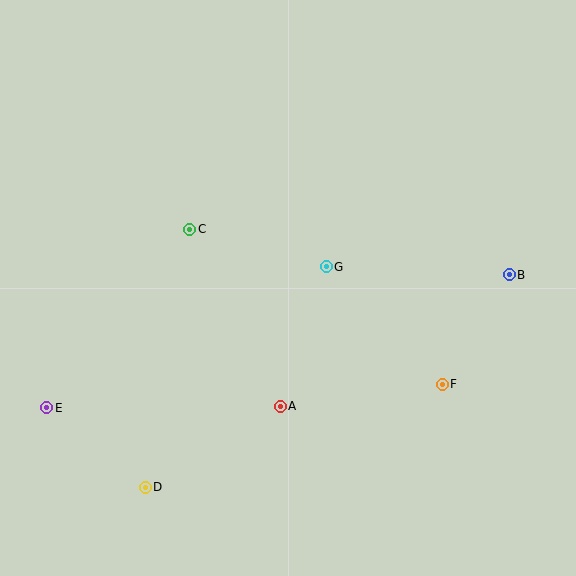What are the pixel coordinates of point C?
Point C is at (190, 229).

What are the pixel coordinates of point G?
Point G is at (326, 267).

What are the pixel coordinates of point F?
Point F is at (442, 384).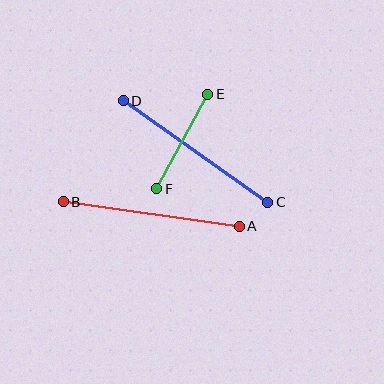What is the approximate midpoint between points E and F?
The midpoint is at approximately (182, 142) pixels.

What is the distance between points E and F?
The distance is approximately 107 pixels.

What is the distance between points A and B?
The distance is approximately 178 pixels.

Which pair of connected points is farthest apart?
Points A and B are farthest apart.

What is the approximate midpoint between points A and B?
The midpoint is at approximately (151, 214) pixels.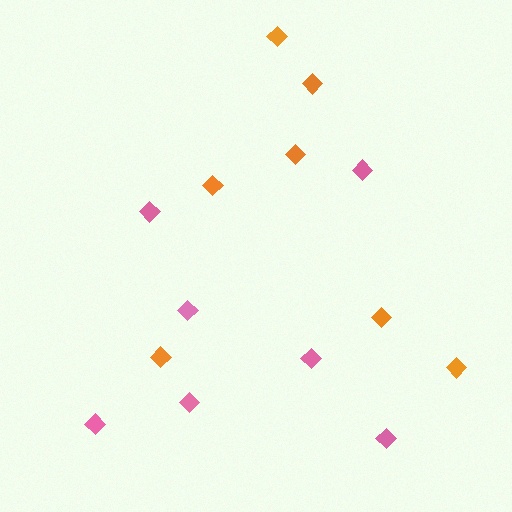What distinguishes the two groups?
There are 2 groups: one group of orange diamonds (7) and one group of pink diamonds (7).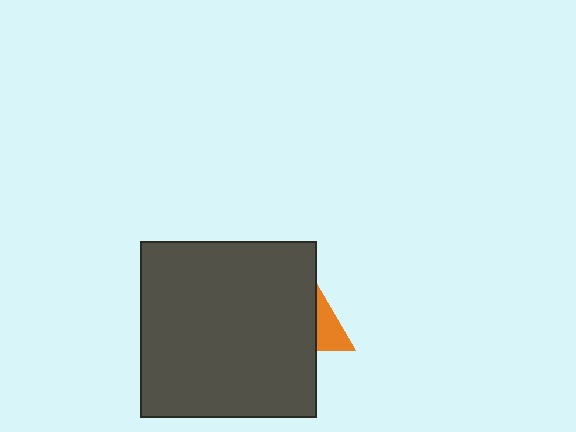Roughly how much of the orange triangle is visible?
A small part of it is visible (roughly 35%).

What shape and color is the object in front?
The object in front is a dark gray square.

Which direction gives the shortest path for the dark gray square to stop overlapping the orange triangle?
Moving left gives the shortest separation.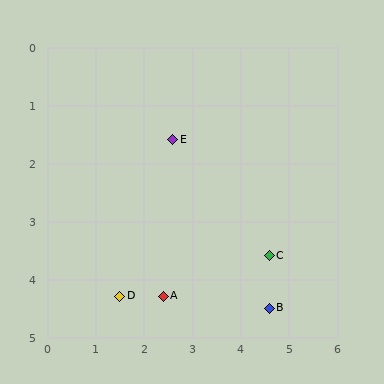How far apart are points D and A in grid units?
Points D and A are about 0.9 grid units apart.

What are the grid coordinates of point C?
Point C is at approximately (4.6, 3.6).